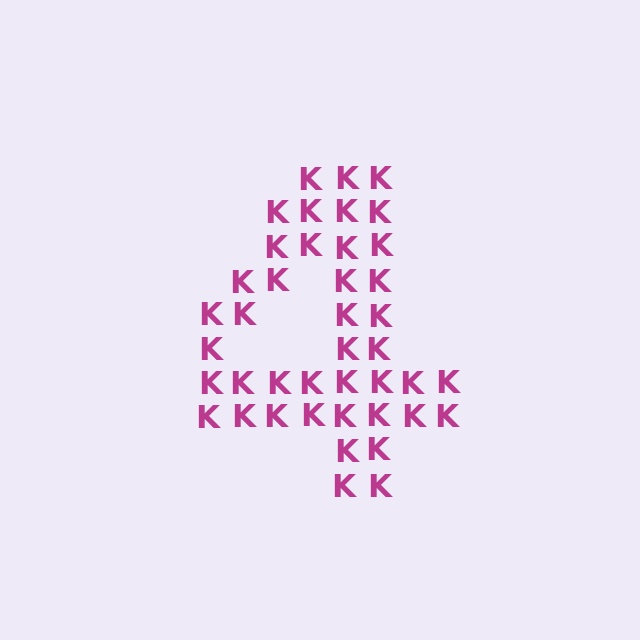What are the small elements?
The small elements are letter K's.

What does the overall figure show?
The overall figure shows the digit 4.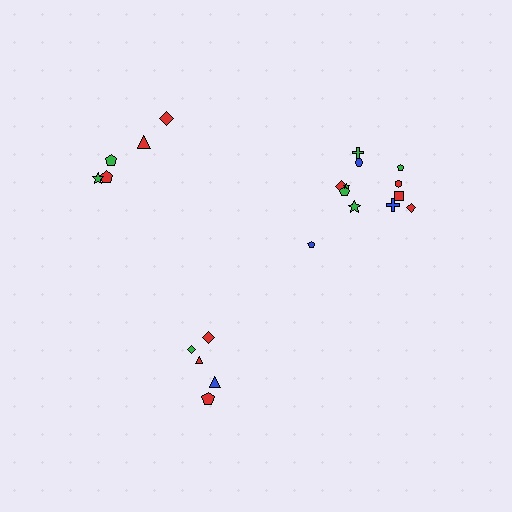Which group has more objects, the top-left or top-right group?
The top-right group.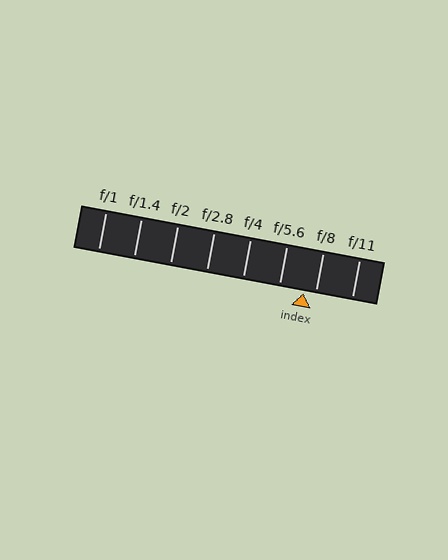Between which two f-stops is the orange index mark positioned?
The index mark is between f/5.6 and f/8.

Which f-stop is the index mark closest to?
The index mark is closest to f/8.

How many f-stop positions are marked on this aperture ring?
There are 8 f-stop positions marked.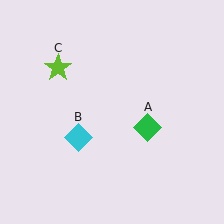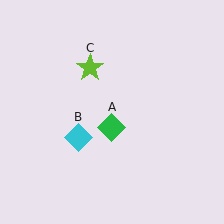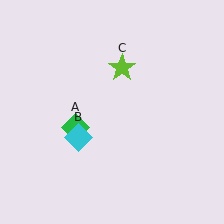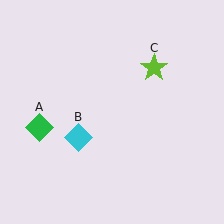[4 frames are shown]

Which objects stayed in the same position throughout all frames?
Cyan diamond (object B) remained stationary.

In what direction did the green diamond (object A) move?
The green diamond (object A) moved left.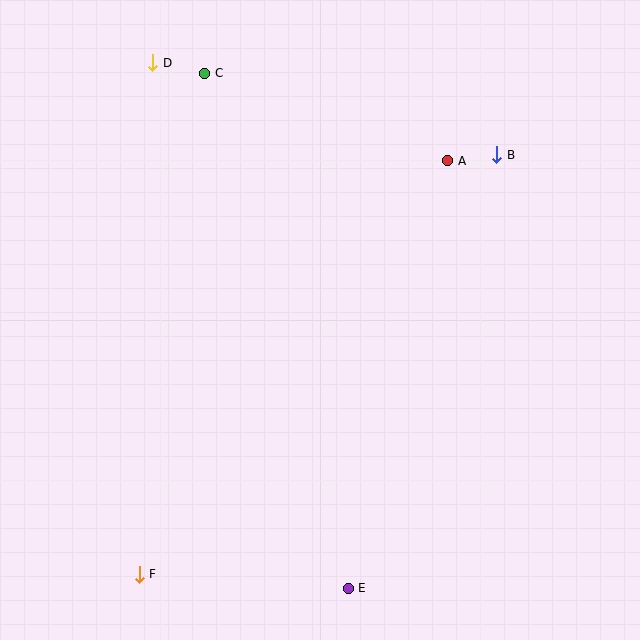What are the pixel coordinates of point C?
Point C is at (205, 73).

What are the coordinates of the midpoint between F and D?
The midpoint between F and D is at (146, 319).